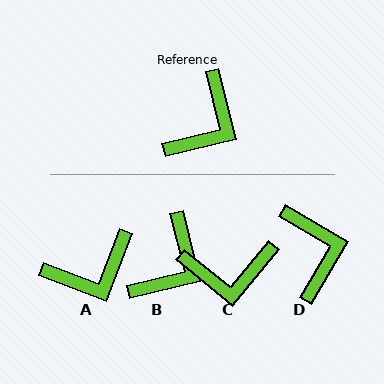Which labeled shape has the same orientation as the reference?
B.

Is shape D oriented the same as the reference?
No, it is off by about 46 degrees.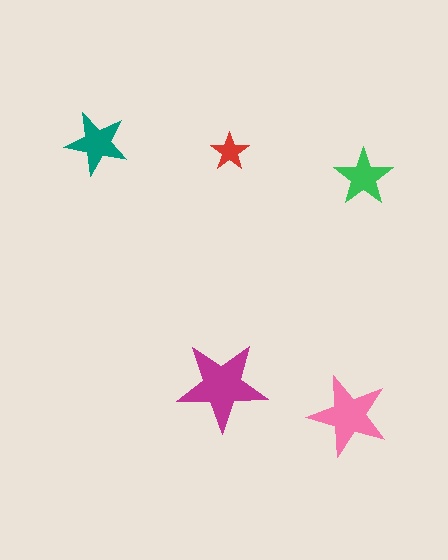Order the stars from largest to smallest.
the magenta one, the pink one, the teal one, the green one, the red one.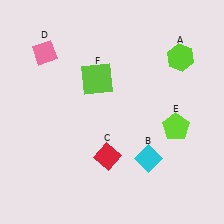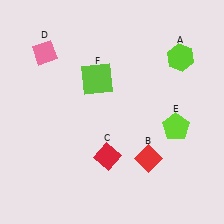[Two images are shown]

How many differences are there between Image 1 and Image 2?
There is 1 difference between the two images.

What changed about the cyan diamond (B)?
In Image 1, B is cyan. In Image 2, it changed to red.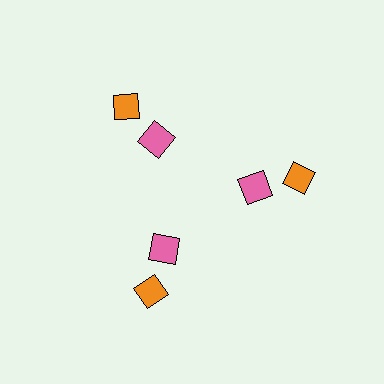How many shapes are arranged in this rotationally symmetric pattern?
There are 6 shapes, arranged in 3 groups of 2.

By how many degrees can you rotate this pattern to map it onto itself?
The pattern maps onto itself every 120 degrees of rotation.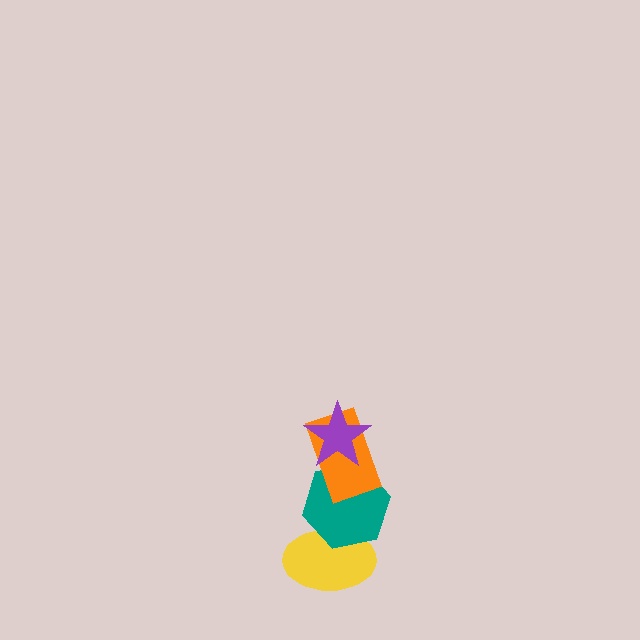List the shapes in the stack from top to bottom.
From top to bottom: the purple star, the orange rectangle, the teal hexagon, the yellow ellipse.